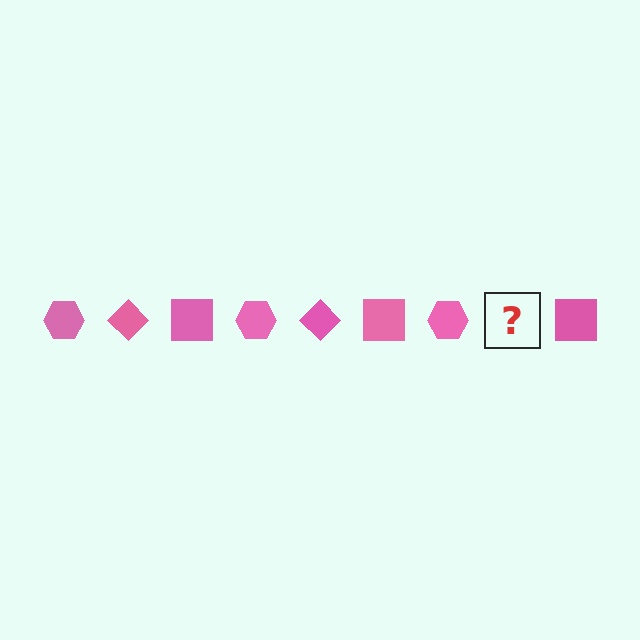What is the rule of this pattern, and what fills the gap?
The rule is that the pattern cycles through hexagon, diamond, square shapes in pink. The gap should be filled with a pink diamond.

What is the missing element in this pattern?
The missing element is a pink diamond.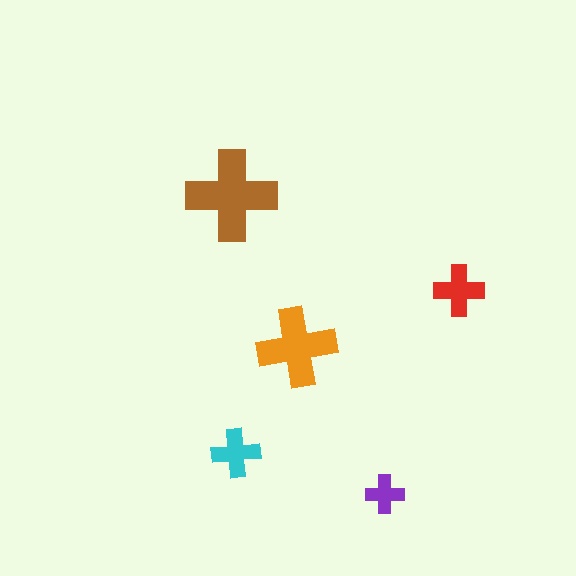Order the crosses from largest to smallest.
the brown one, the orange one, the red one, the cyan one, the purple one.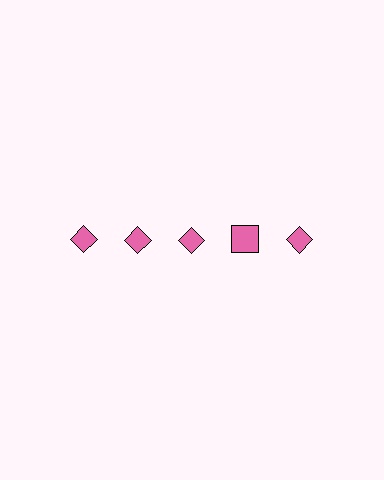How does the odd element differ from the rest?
It has a different shape: square instead of diamond.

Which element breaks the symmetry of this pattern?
The pink square in the top row, second from right column breaks the symmetry. All other shapes are pink diamonds.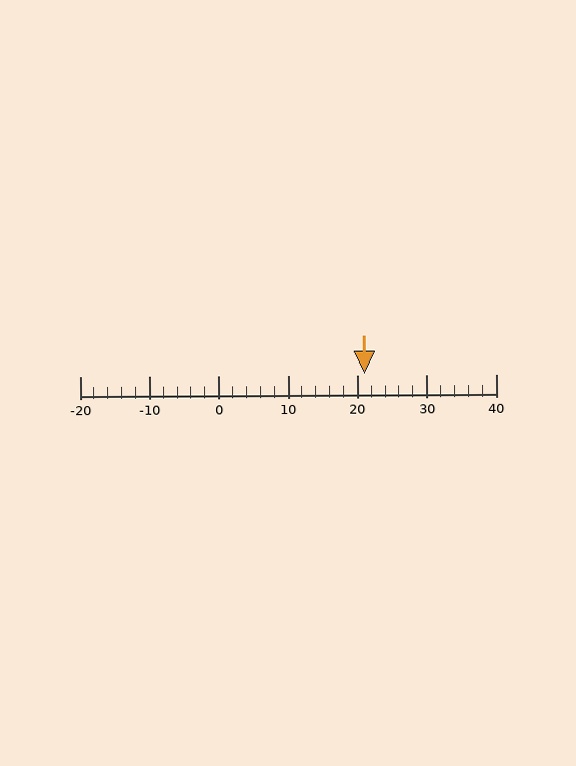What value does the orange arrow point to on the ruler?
The orange arrow points to approximately 21.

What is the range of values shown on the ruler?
The ruler shows values from -20 to 40.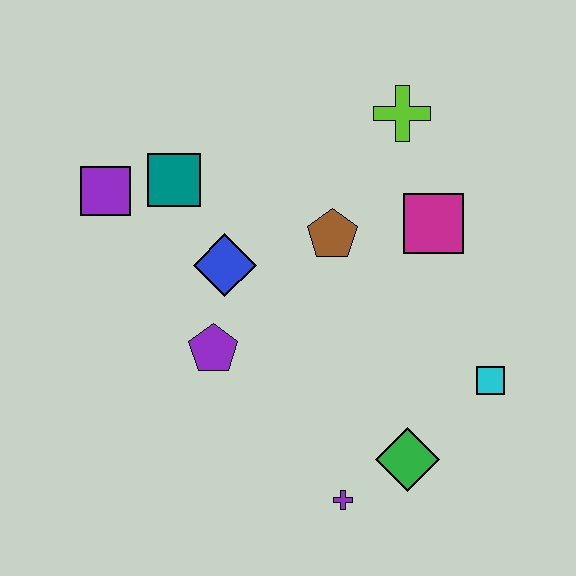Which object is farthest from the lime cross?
The purple cross is farthest from the lime cross.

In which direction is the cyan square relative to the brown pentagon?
The cyan square is to the right of the brown pentagon.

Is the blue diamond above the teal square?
No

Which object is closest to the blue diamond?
The purple pentagon is closest to the blue diamond.